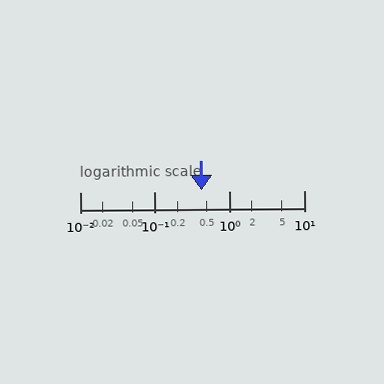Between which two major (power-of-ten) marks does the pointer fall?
The pointer is between 0.1 and 1.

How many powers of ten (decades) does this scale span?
The scale spans 3 decades, from 0.01 to 10.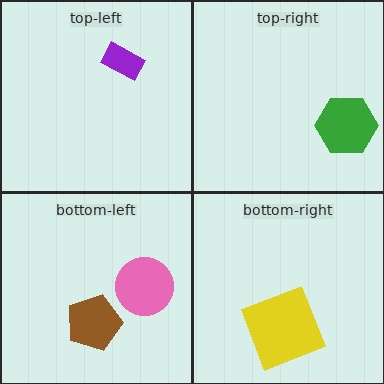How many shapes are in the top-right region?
1.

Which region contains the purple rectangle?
The top-left region.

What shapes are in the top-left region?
The purple rectangle.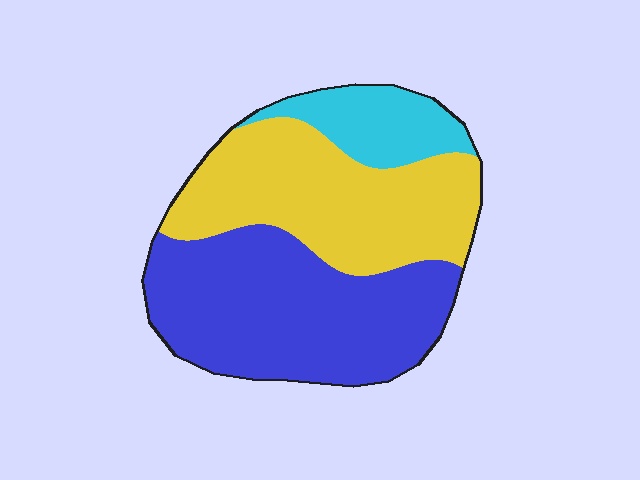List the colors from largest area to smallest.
From largest to smallest: blue, yellow, cyan.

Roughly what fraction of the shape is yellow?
Yellow takes up about two fifths (2/5) of the shape.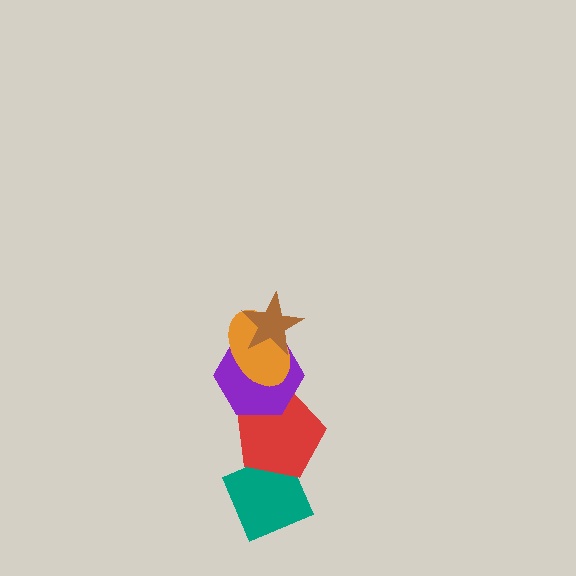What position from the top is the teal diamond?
The teal diamond is 5th from the top.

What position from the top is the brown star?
The brown star is 1st from the top.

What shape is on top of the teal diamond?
The red pentagon is on top of the teal diamond.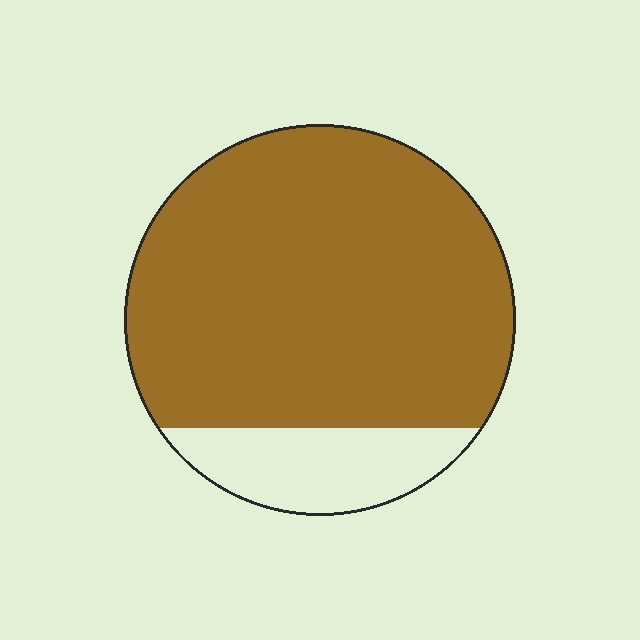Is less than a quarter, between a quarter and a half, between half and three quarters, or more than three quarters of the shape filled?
More than three quarters.